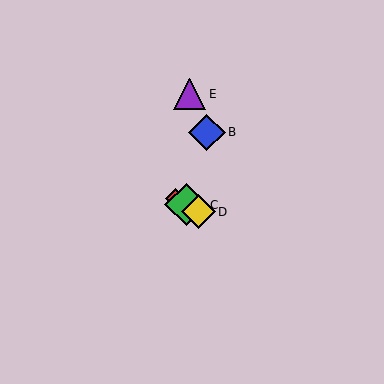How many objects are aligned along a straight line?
3 objects (A, C, D) are aligned along a straight line.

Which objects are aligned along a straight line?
Objects A, C, D are aligned along a straight line.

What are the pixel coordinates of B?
Object B is at (207, 132).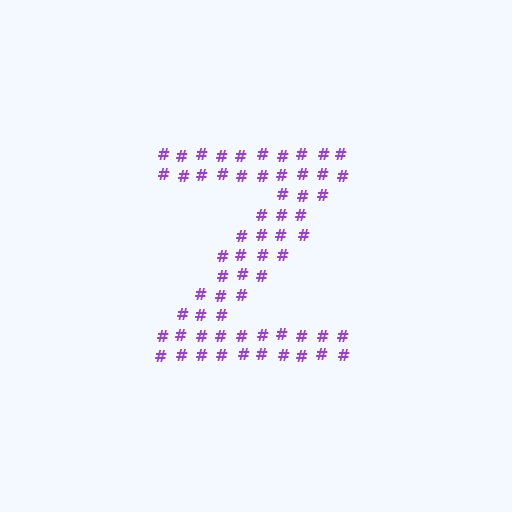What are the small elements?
The small elements are hash symbols.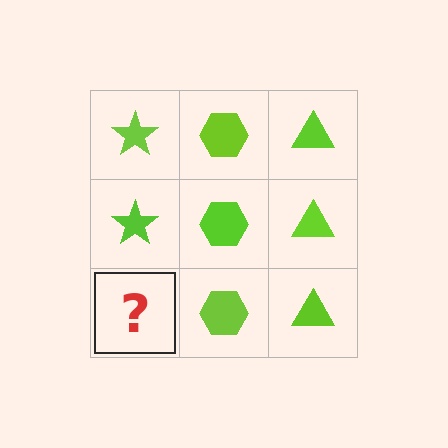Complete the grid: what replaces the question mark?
The question mark should be replaced with a lime star.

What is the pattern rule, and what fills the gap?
The rule is that each column has a consistent shape. The gap should be filled with a lime star.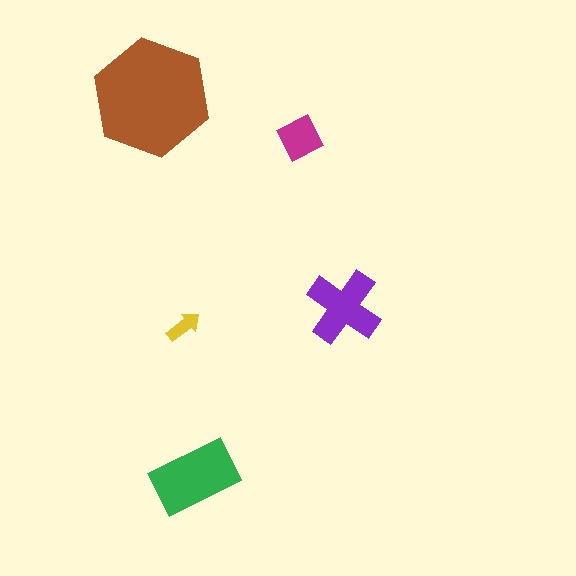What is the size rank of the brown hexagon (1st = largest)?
1st.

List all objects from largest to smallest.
The brown hexagon, the green rectangle, the purple cross, the magenta diamond, the yellow arrow.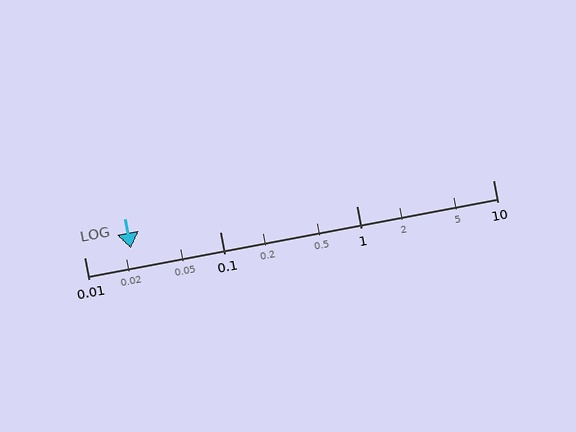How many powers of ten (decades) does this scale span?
The scale spans 3 decades, from 0.01 to 10.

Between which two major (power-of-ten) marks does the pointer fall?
The pointer is between 0.01 and 0.1.